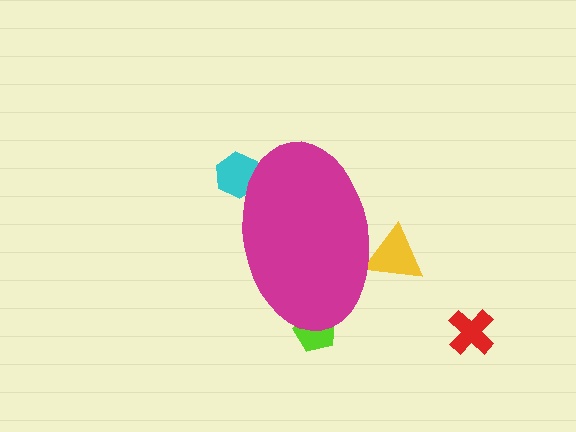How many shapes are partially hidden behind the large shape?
3 shapes are partially hidden.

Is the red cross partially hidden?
No, the red cross is fully visible.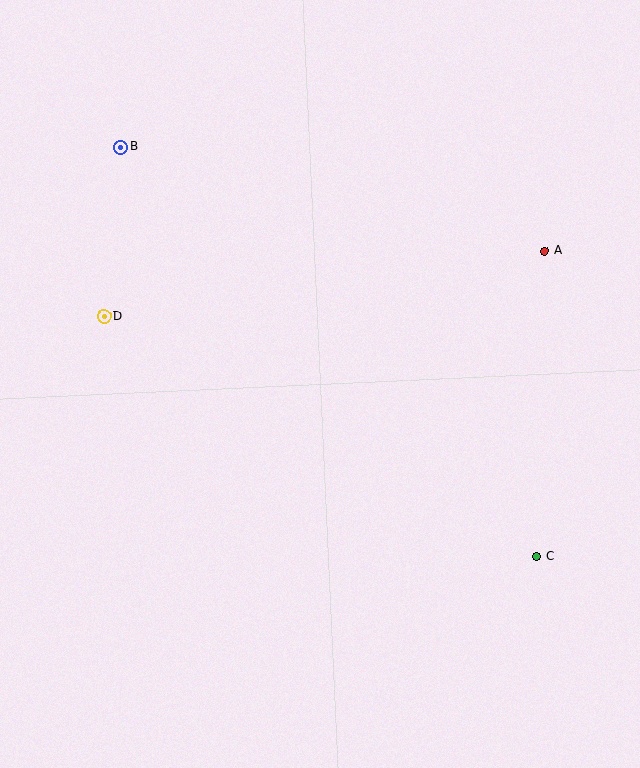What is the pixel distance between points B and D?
The distance between B and D is 170 pixels.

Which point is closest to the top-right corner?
Point A is closest to the top-right corner.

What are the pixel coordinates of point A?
Point A is at (545, 251).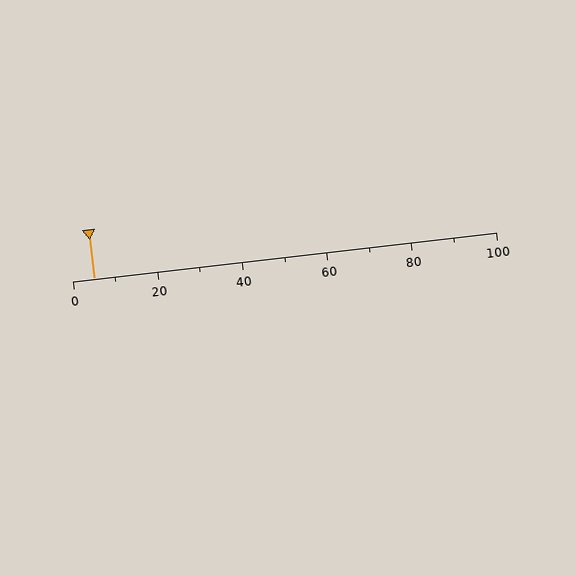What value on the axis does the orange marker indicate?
The marker indicates approximately 5.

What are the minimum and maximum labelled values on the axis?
The axis runs from 0 to 100.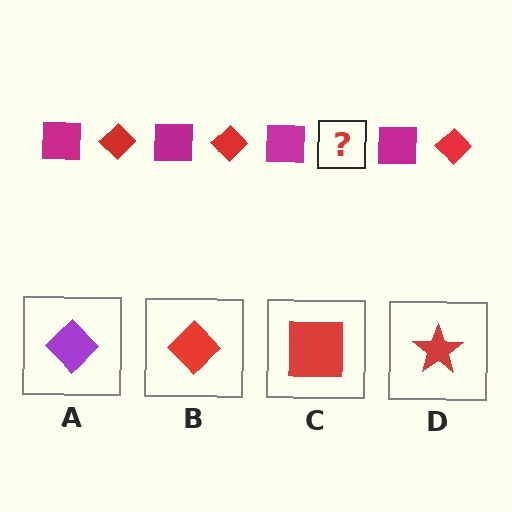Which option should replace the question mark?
Option B.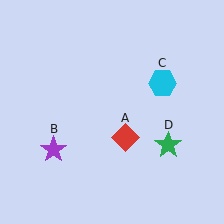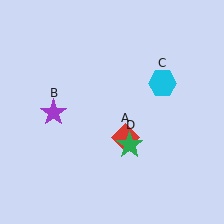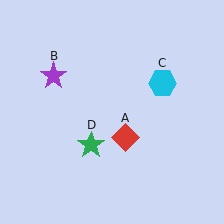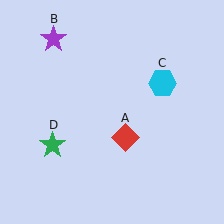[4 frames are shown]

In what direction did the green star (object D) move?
The green star (object D) moved left.